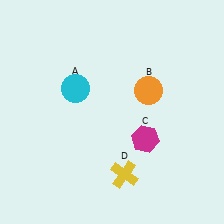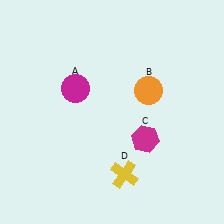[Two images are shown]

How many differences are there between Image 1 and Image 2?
There is 1 difference between the two images.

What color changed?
The circle (A) changed from cyan in Image 1 to magenta in Image 2.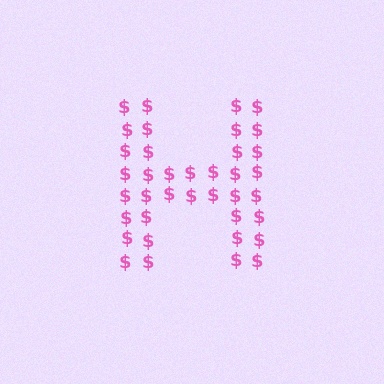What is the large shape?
The large shape is the letter H.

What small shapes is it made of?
It is made of small dollar signs.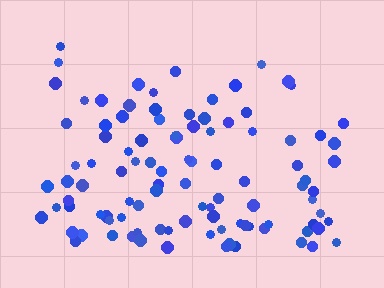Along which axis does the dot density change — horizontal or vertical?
Vertical.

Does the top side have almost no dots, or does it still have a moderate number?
Still a moderate number, just noticeably fewer than the bottom.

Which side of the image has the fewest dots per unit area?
The top.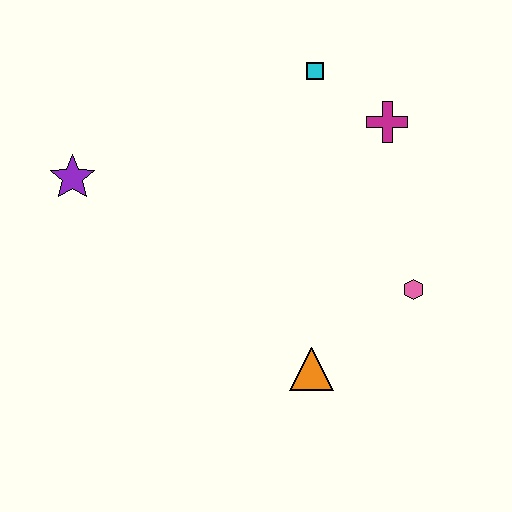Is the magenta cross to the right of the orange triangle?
Yes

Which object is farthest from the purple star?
The pink hexagon is farthest from the purple star.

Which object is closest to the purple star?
The cyan square is closest to the purple star.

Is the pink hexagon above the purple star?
No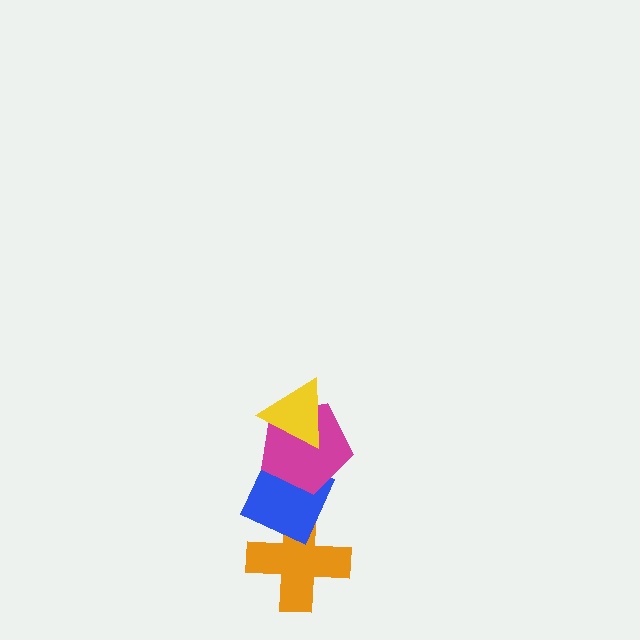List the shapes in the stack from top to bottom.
From top to bottom: the yellow triangle, the magenta pentagon, the blue diamond, the orange cross.